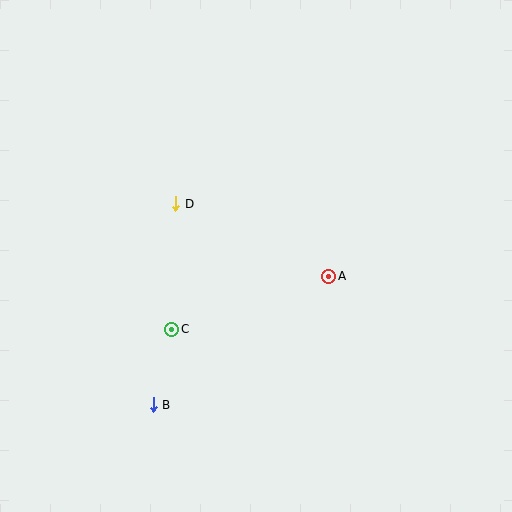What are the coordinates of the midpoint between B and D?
The midpoint between B and D is at (164, 304).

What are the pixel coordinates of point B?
Point B is at (153, 405).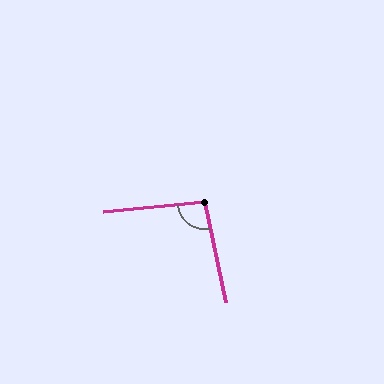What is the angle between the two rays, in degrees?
Approximately 96 degrees.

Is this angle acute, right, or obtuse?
It is obtuse.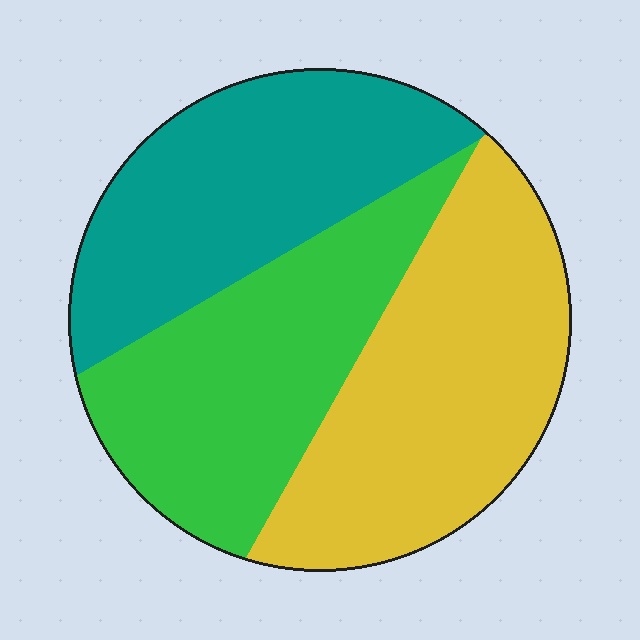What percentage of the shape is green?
Green covers 32% of the shape.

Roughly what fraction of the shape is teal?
Teal takes up about one third (1/3) of the shape.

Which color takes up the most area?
Yellow, at roughly 35%.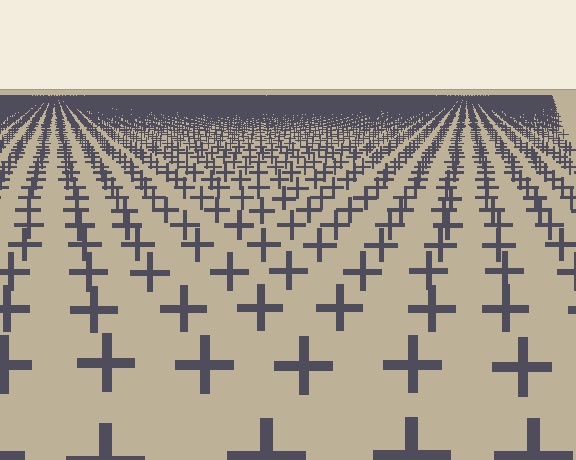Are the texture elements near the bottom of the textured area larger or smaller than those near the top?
Larger. Near the bottom, elements are closer to the viewer and appear at a bigger on-screen size.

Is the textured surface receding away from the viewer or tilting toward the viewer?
The surface is receding away from the viewer. Texture elements get smaller and denser toward the top.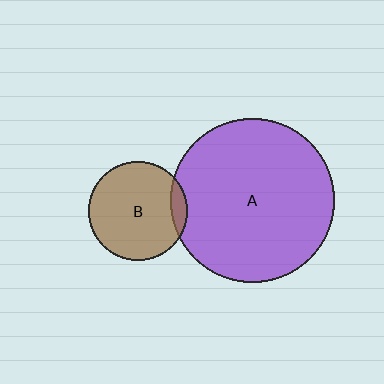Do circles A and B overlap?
Yes.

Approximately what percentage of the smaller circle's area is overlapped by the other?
Approximately 10%.